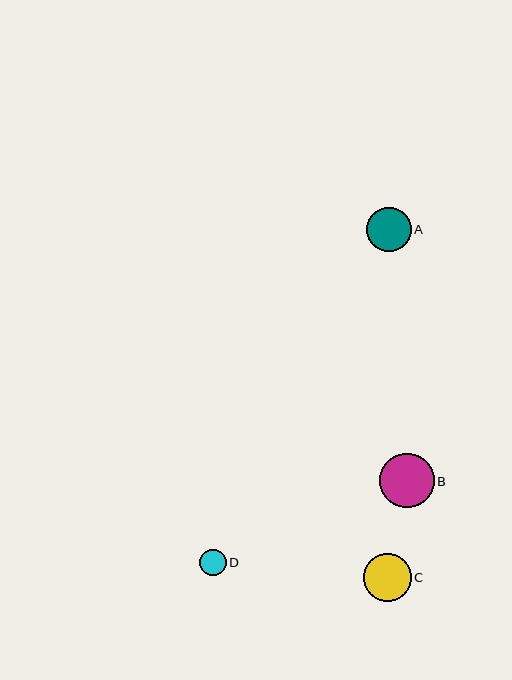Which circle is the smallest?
Circle D is the smallest with a size of approximately 27 pixels.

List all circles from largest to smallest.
From largest to smallest: B, C, A, D.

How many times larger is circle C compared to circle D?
Circle C is approximately 1.8 times the size of circle D.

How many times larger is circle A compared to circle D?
Circle A is approximately 1.7 times the size of circle D.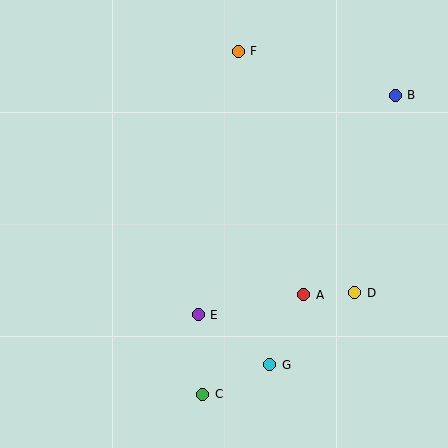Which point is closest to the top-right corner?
Point B is closest to the top-right corner.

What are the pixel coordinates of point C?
Point C is at (203, 394).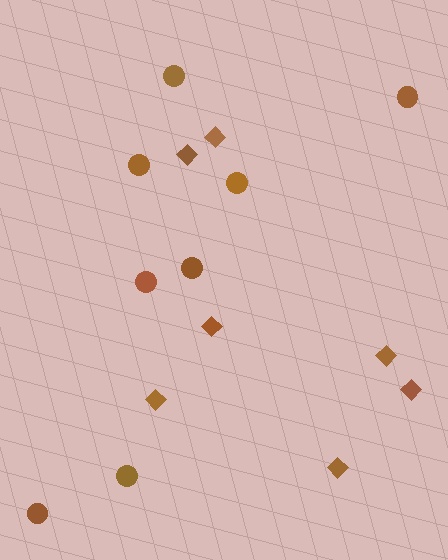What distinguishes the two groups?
There are 2 groups: one group of diamonds (7) and one group of circles (8).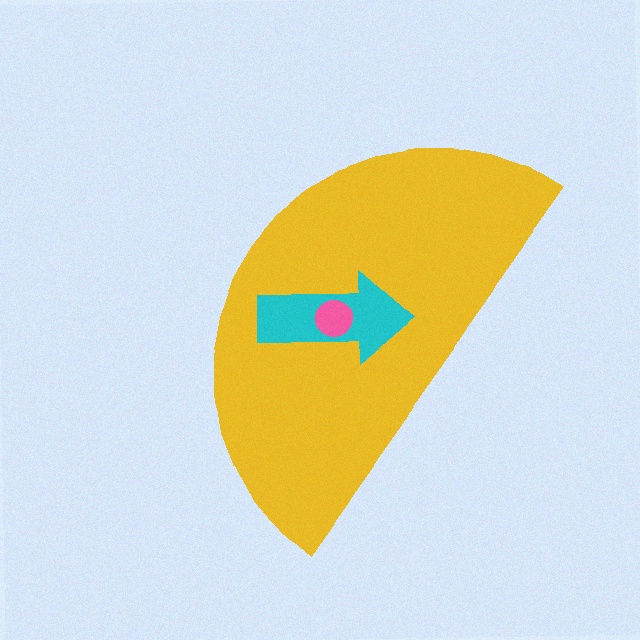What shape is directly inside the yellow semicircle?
The cyan arrow.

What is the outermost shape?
The yellow semicircle.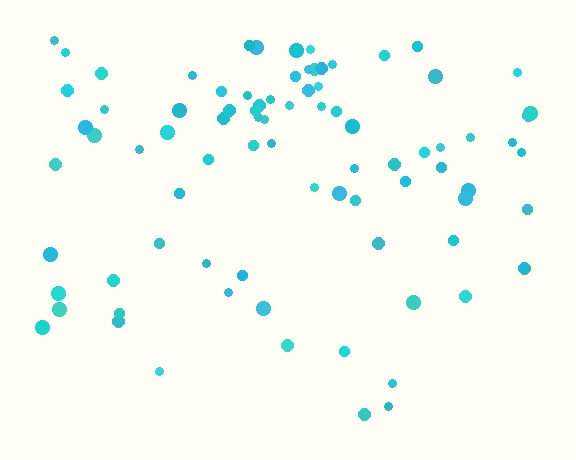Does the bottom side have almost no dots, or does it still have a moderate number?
Still a moderate number, just noticeably fewer than the top.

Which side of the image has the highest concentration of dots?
The top.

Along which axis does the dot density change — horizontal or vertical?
Vertical.